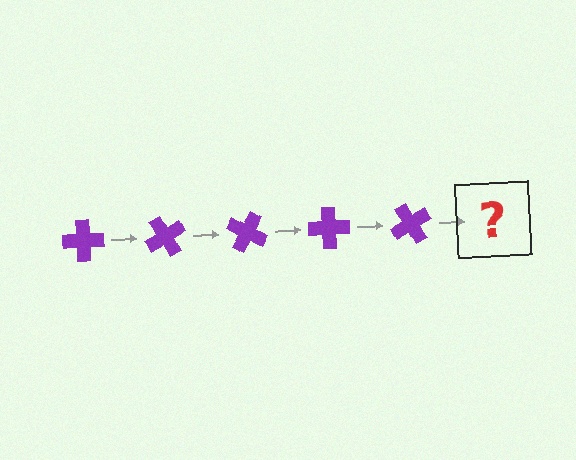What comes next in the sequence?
The next element should be a purple cross rotated 300 degrees.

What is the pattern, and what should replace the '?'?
The pattern is that the cross rotates 60 degrees each step. The '?' should be a purple cross rotated 300 degrees.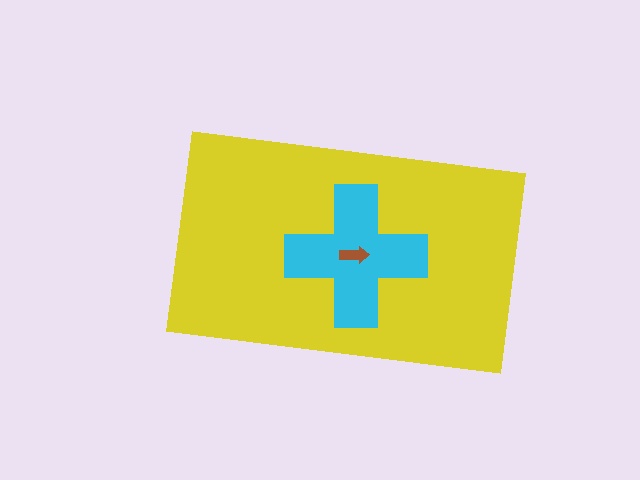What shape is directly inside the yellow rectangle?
The cyan cross.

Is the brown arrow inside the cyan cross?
Yes.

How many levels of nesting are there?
3.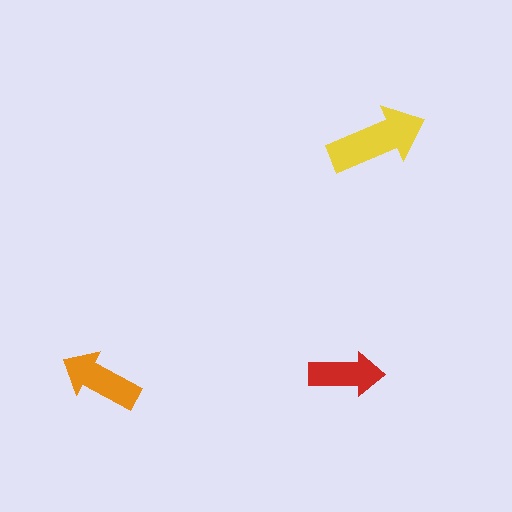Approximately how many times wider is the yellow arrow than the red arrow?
About 1.5 times wider.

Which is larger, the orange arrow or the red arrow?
The orange one.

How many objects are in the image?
There are 3 objects in the image.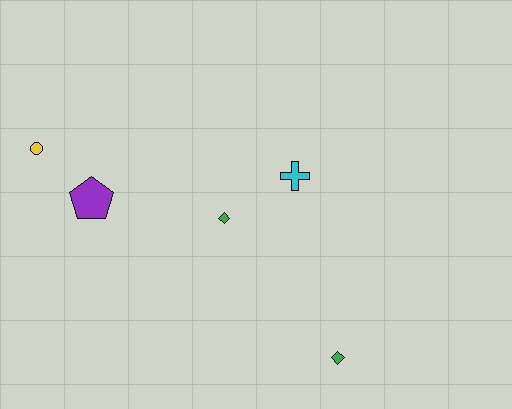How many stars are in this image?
There are no stars.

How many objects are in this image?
There are 5 objects.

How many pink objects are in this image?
There are no pink objects.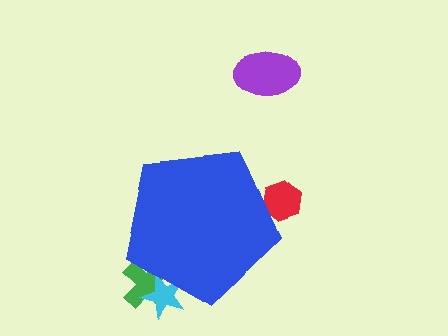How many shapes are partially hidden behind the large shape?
3 shapes are partially hidden.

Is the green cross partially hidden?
Yes, the green cross is partially hidden behind the blue pentagon.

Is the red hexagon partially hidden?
Yes, the red hexagon is partially hidden behind the blue pentagon.